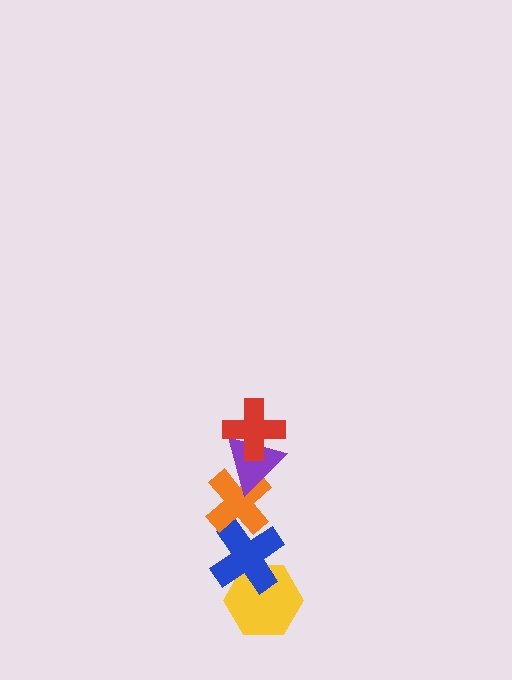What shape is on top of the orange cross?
The purple triangle is on top of the orange cross.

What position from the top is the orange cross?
The orange cross is 3rd from the top.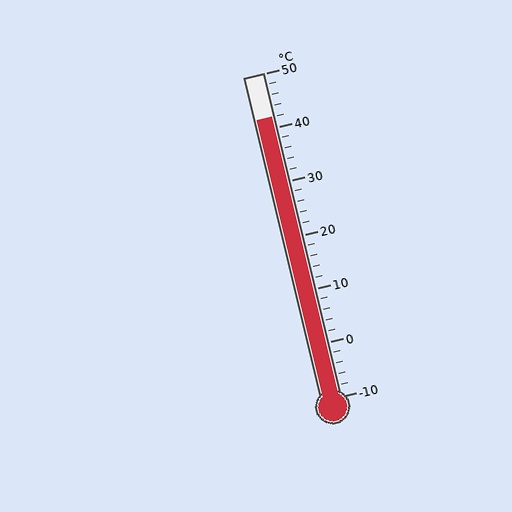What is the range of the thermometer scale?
The thermometer scale ranges from -10°C to 50°C.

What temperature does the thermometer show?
The thermometer shows approximately 42°C.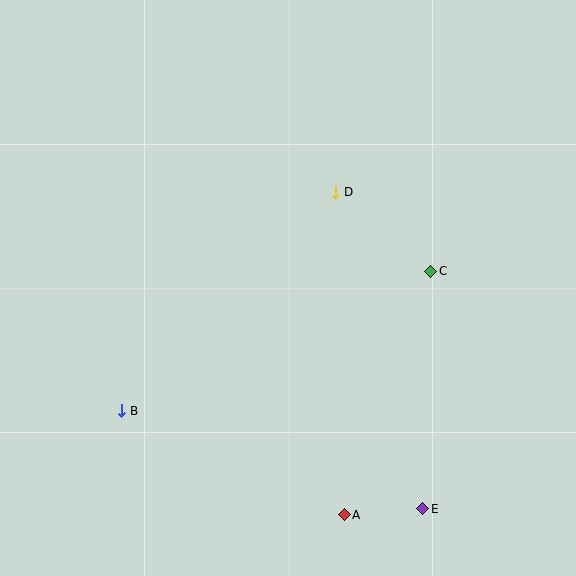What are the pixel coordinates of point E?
Point E is at (423, 509).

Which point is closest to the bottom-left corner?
Point B is closest to the bottom-left corner.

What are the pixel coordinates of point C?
Point C is at (431, 271).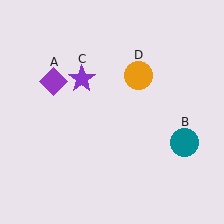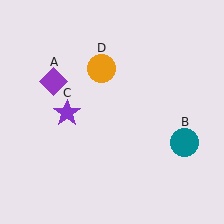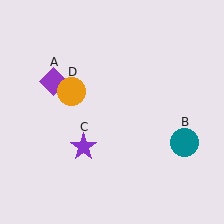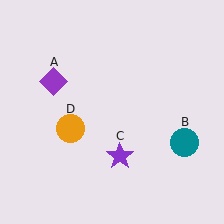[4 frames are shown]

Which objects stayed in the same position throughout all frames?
Purple diamond (object A) and teal circle (object B) remained stationary.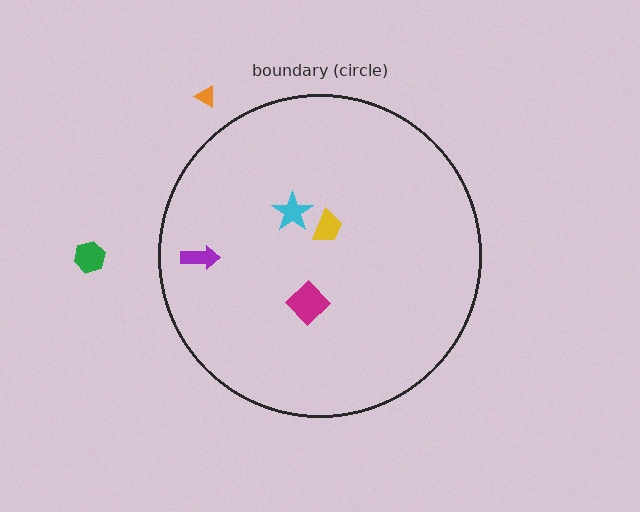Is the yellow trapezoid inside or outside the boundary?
Inside.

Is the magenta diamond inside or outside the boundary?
Inside.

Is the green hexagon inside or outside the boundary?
Outside.